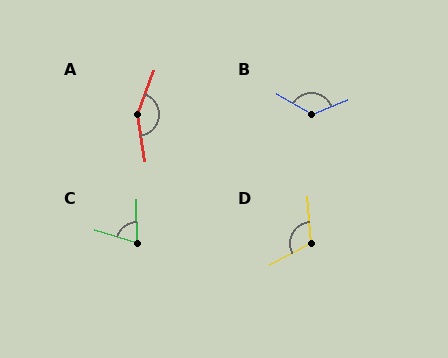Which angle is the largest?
A, at approximately 150 degrees.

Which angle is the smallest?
C, at approximately 72 degrees.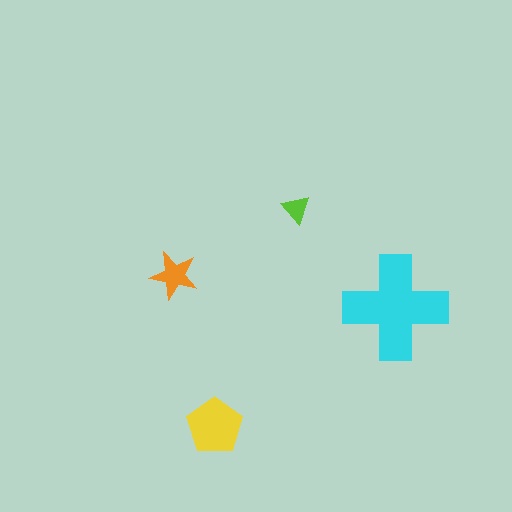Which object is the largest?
The cyan cross.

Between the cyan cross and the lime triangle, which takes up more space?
The cyan cross.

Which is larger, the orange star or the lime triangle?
The orange star.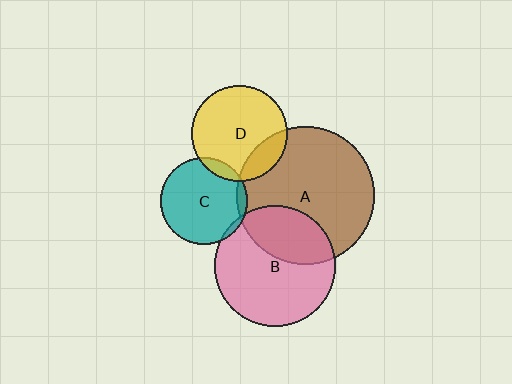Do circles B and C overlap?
Yes.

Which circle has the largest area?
Circle A (brown).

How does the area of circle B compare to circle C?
Approximately 1.9 times.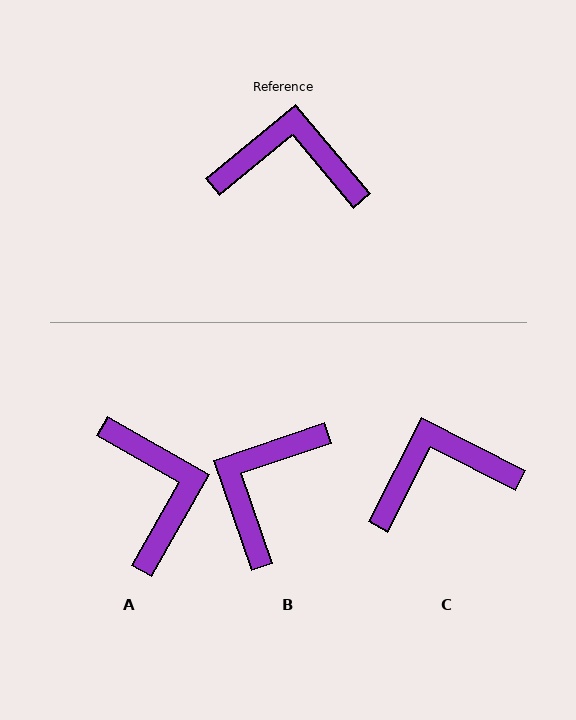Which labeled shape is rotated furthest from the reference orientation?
A, about 69 degrees away.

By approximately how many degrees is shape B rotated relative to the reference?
Approximately 69 degrees counter-clockwise.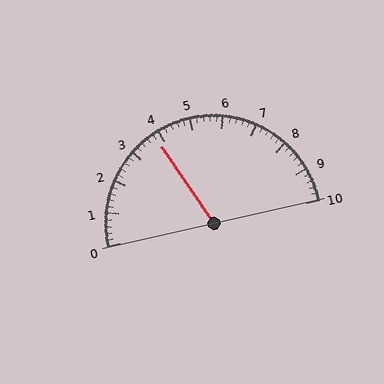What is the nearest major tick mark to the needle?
The nearest major tick mark is 4.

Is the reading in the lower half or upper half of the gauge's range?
The reading is in the lower half of the range (0 to 10).